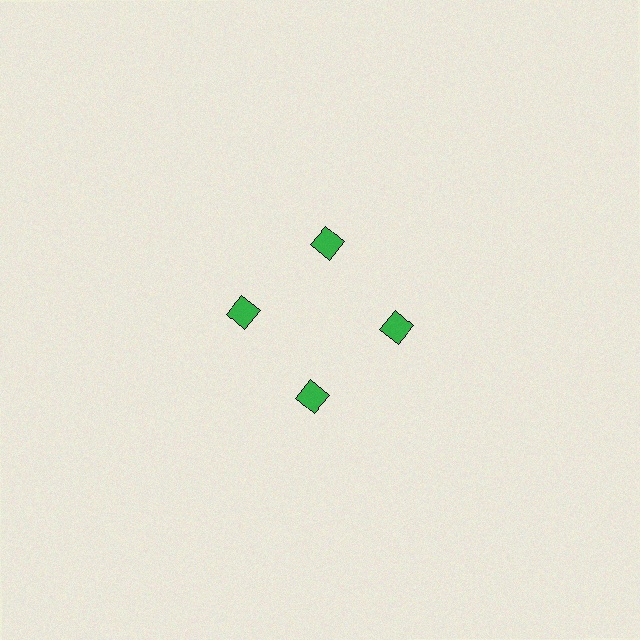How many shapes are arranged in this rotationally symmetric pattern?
There are 4 shapes, arranged in 4 groups of 1.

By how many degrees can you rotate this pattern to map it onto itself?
The pattern maps onto itself every 90 degrees of rotation.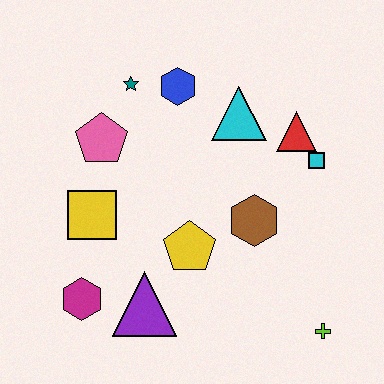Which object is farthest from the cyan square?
The magenta hexagon is farthest from the cyan square.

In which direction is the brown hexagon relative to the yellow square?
The brown hexagon is to the right of the yellow square.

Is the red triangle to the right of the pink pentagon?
Yes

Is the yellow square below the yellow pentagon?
No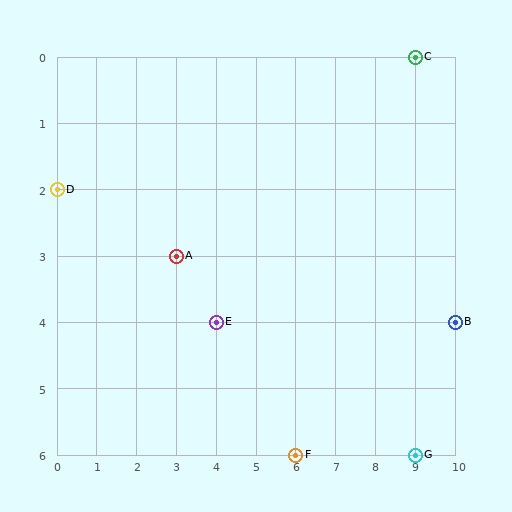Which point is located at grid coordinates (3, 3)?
Point A is at (3, 3).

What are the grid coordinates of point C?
Point C is at grid coordinates (9, 0).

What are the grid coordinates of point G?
Point G is at grid coordinates (9, 6).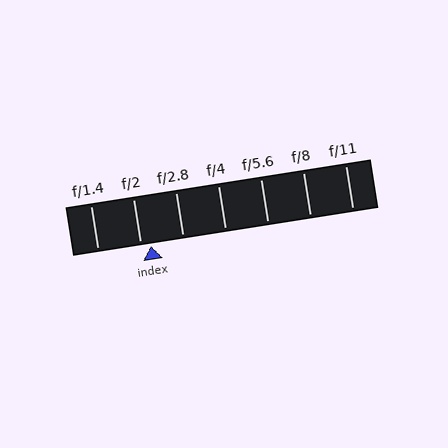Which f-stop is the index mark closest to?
The index mark is closest to f/2.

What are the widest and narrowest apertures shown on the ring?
The widest aperture shown is f/1.4 and the narrowest is f/11.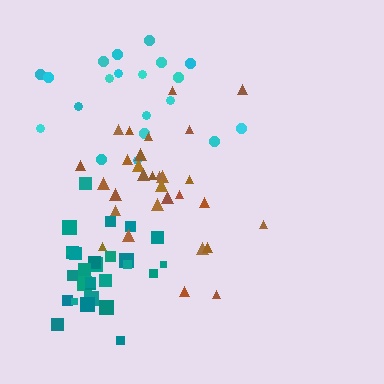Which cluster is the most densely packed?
Teal.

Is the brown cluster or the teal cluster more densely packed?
Teal.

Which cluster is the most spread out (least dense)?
Cyan.